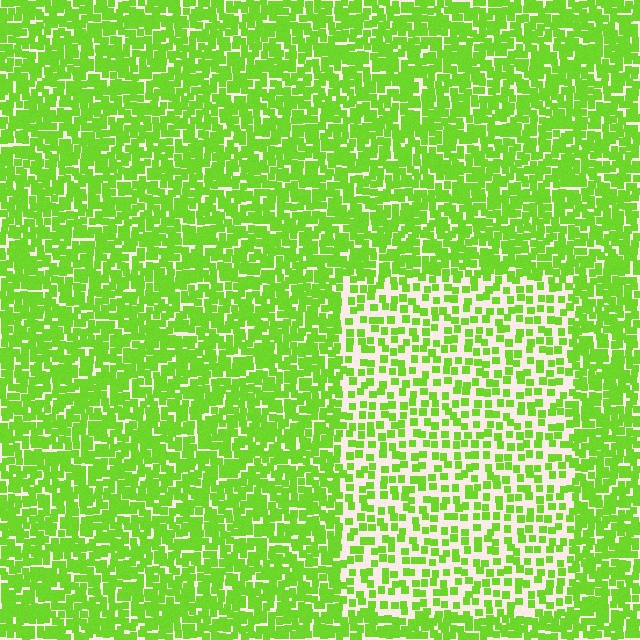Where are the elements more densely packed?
The elements are more densely packed outside the rectangle boundary.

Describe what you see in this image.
The image contains small lime elements arranged at two different densities. A rectangle-shaped region is visible where the elements are less densely packed than the surrounding area.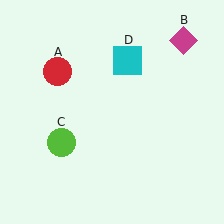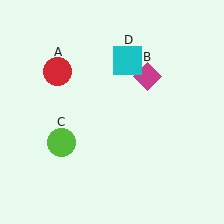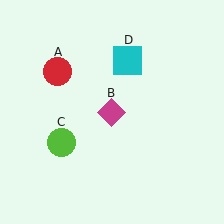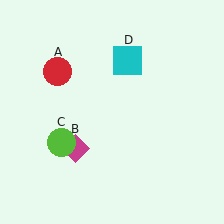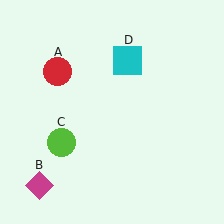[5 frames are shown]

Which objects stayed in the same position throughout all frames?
Red circle (object A) and lime circle (object C) and cyan square (object D) remained stationary.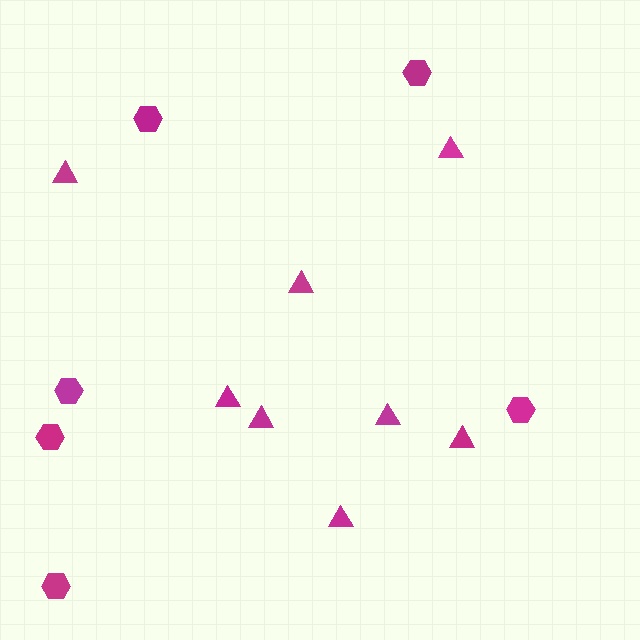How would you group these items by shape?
There are 2 groups: one group of triangles (8) and one group of hexagons (6).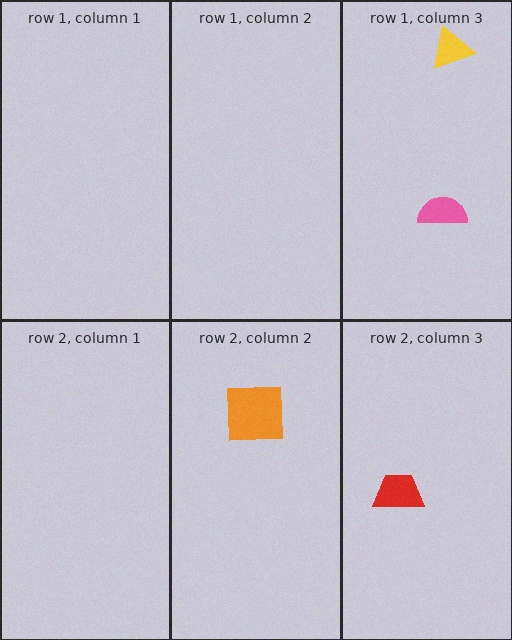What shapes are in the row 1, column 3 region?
The pink semicircle, the yellow triangle.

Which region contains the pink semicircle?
The row 1, column 3 region.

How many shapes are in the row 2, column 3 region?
1.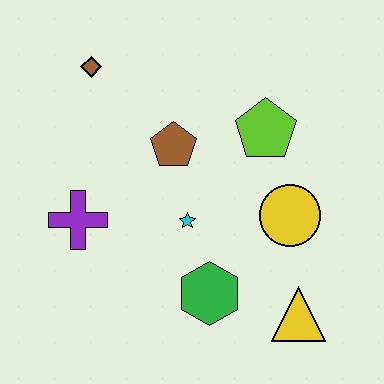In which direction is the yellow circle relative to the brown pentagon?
The yellow circle is to the right of the brown pentagon.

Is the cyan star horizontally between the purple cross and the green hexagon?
Yes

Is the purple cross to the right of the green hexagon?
No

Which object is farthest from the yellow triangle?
The brown diamond is farthest from the yellow triangle.